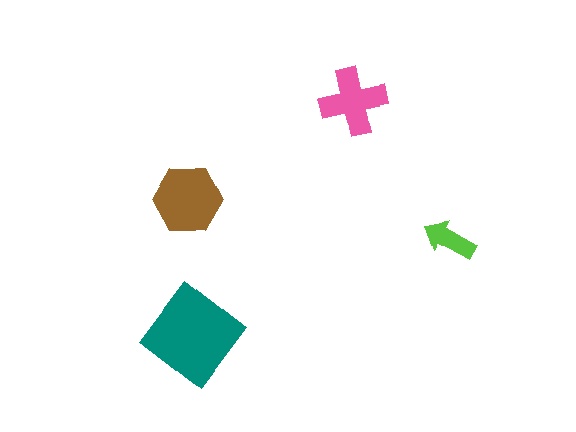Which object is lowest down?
The teal diamond is bottommost.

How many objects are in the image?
There are 4 objects in the image.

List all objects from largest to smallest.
The teal diamond, the brown hexagon, the pink cross, the lime arrow.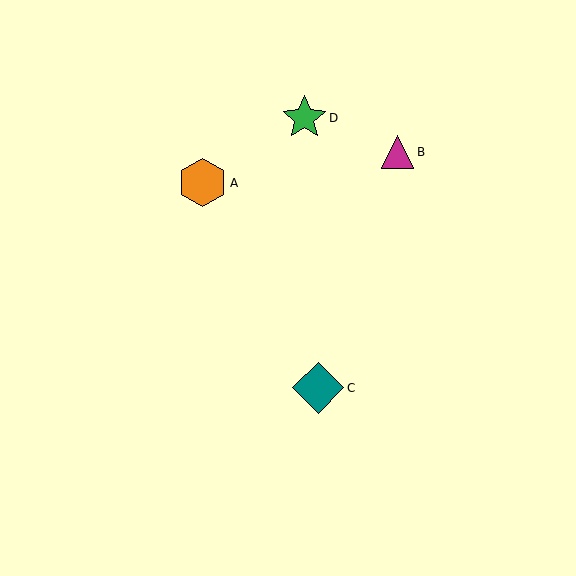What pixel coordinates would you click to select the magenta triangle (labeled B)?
Click at (398, 152) to select the magenta triangle B.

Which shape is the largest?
The teal diamond (labeled C) is the largest.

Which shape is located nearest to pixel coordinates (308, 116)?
The green star (labeled D) at (304, 118) is nearest to that location.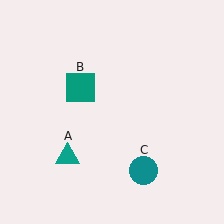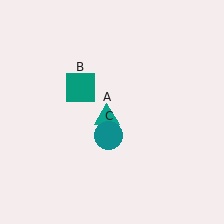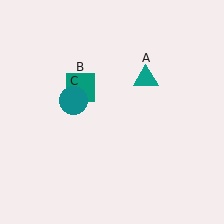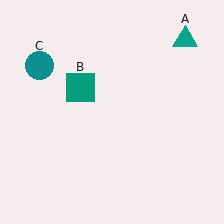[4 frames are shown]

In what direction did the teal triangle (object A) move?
The teal triangle (object A) moved up and to the right.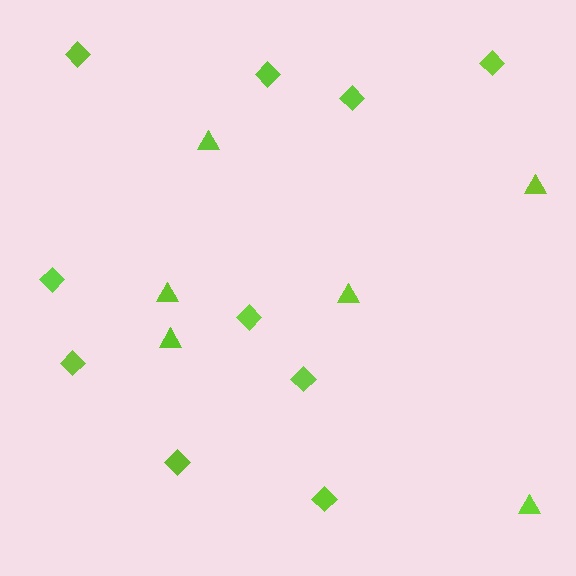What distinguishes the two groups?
There are 2 groups: one group of triangles (6) and one group of diamonds (10).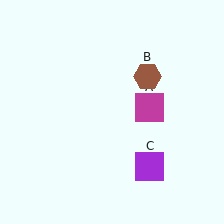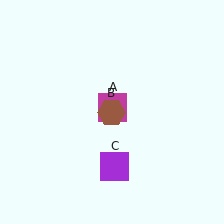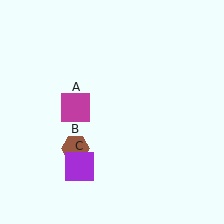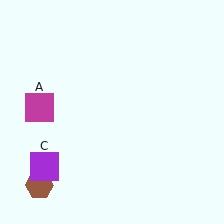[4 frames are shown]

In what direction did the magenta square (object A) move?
The magenta square (object A) moved left.